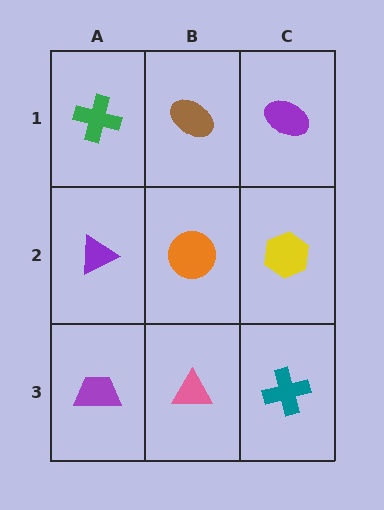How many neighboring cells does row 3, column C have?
2.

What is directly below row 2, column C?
A teal cross.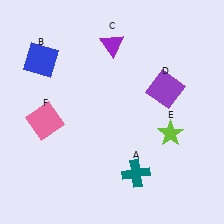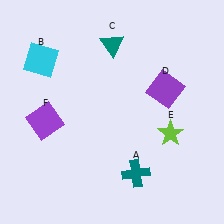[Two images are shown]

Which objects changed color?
B changed from blue to cyan. C changed from purple to teal. F changed from pink to purple.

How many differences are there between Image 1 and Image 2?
There are 3 differences between the two images.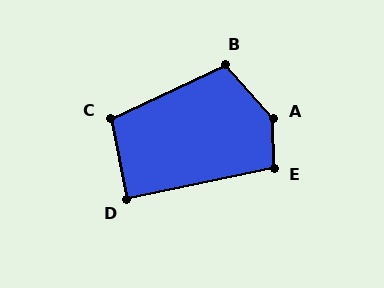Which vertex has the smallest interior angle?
D, at approximately 90 degrees.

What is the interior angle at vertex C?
Approximately 103 degrees (obtuse).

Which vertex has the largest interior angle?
A, at approximately 138 degrees.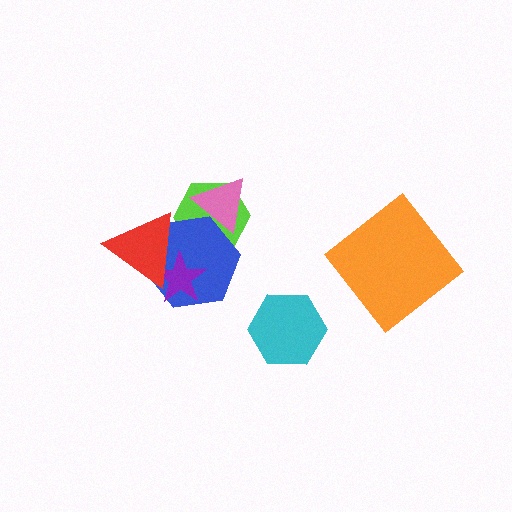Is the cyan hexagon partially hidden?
No, no other shape covers it.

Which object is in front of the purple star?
The red triangle is in front of the purple star.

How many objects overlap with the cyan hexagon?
0 objects overlap with the cyan hexagon.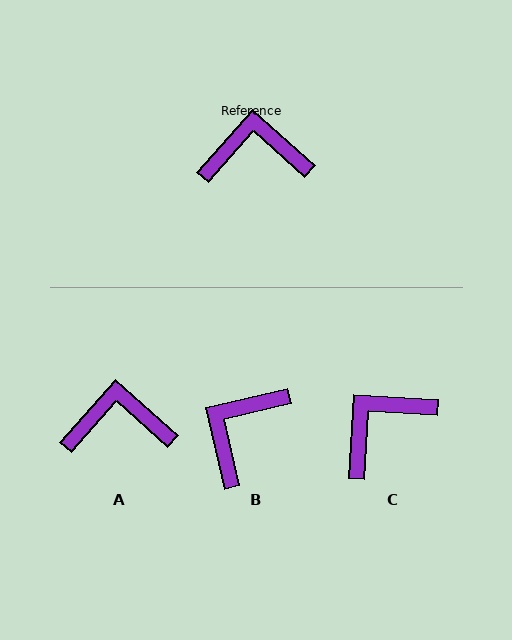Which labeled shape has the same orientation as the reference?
A.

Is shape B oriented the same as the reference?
No, it is off by about 55 degrees.